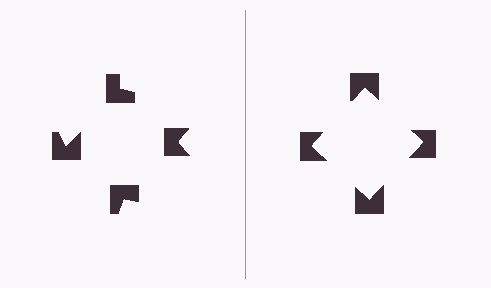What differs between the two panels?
The notched squares are positioned identically on both sides; only the wedge orientations differ. On the right they align to a square; on the left they are misaligned.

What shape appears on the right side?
An illusory square.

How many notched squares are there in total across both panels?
8 — 4 on each side.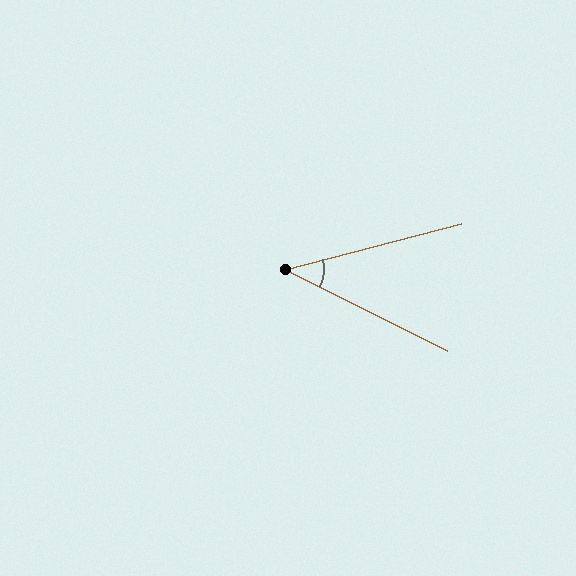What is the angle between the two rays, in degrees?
Approximately 41 degrees.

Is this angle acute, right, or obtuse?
It is acute.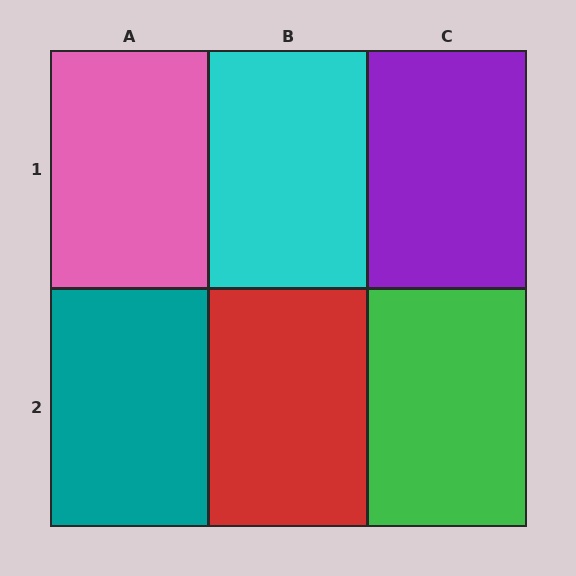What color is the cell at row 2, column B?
Red.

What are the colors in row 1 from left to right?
Pink, cyan, purple.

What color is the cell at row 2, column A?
Teal.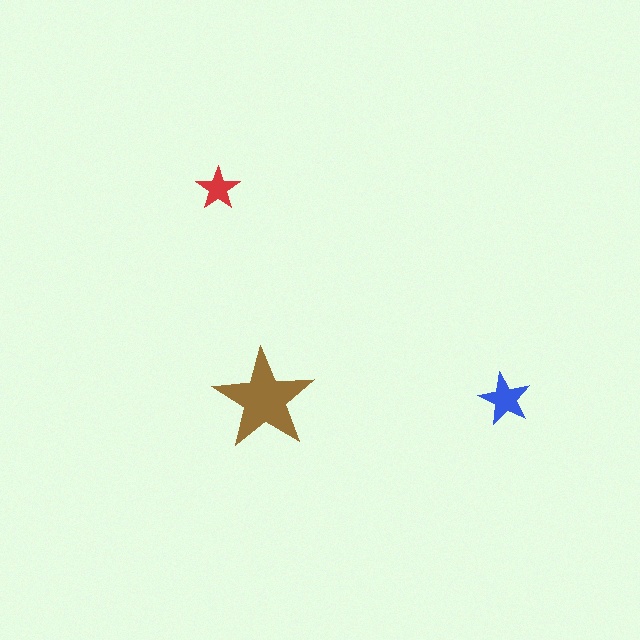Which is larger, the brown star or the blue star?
The brown one.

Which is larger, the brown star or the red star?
The brown one.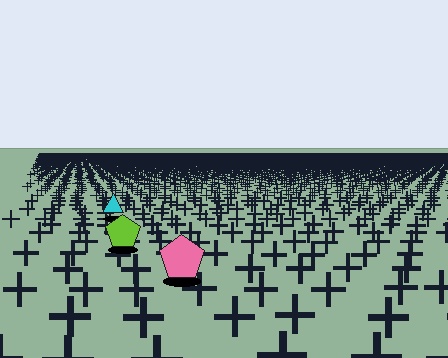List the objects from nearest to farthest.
From nearest to farthest: the pink pentagon, the lime pentagon, the cyan triangle.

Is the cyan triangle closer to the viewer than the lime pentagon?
No. The lime pentagon is closer — you can tell from the texture gradient: the ground texture is coarser near it.